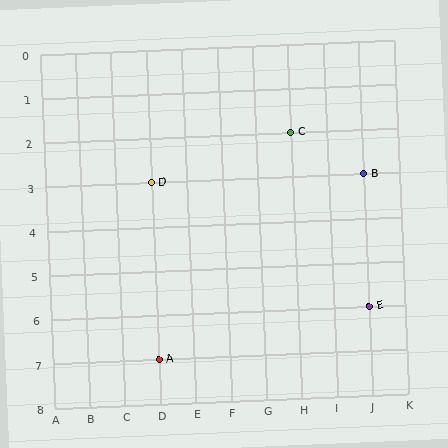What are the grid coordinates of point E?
Point E is at grid coordinates (J, 6).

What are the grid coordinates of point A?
Point A is at grid coordinates (D, 7).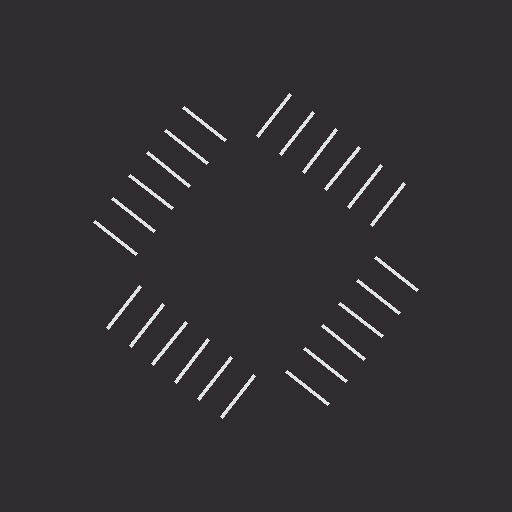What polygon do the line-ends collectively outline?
An illusory square — the line segments terminate on its edges but no continuous stroke is drawn.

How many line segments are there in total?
24 — 6 along each of the 4 edges.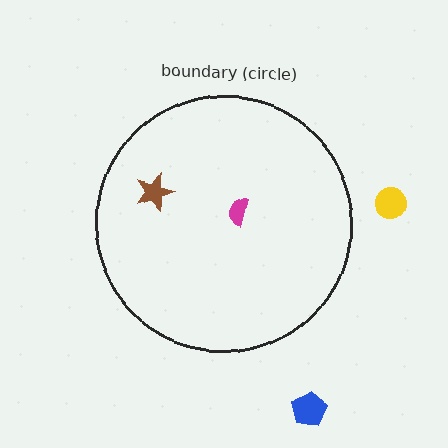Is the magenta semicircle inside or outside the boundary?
Inside.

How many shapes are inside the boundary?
2 inside, 2 outside.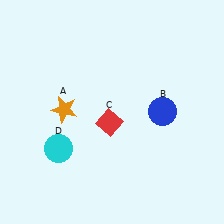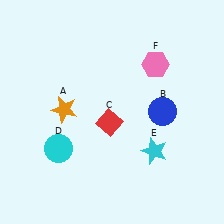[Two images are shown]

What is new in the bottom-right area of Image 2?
A cyan star (E) was added in the bottom-right area of Image 2.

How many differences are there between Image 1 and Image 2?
There are 2 differences between the two images.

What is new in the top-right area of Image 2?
A pink hexagon (F) was added in the top-right area of Image 2.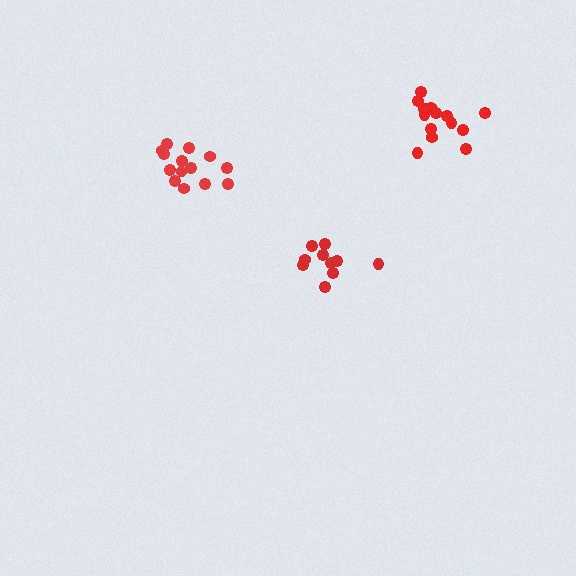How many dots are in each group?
Group 1: 15 dots, Group 2: 14 dots, Group 3: 10 dots (39 total).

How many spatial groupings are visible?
There are 3 spatial groupings.